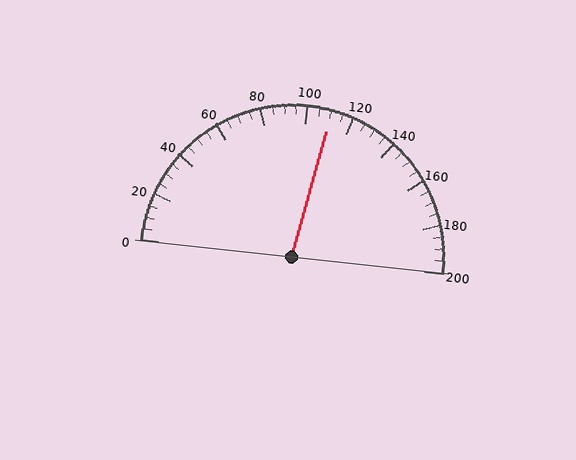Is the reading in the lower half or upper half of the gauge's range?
The reading is in the upper half of the range (0 to 200).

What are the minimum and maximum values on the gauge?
The gauge ranges from 0 to 200.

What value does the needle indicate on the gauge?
The needle indicates approximately 110.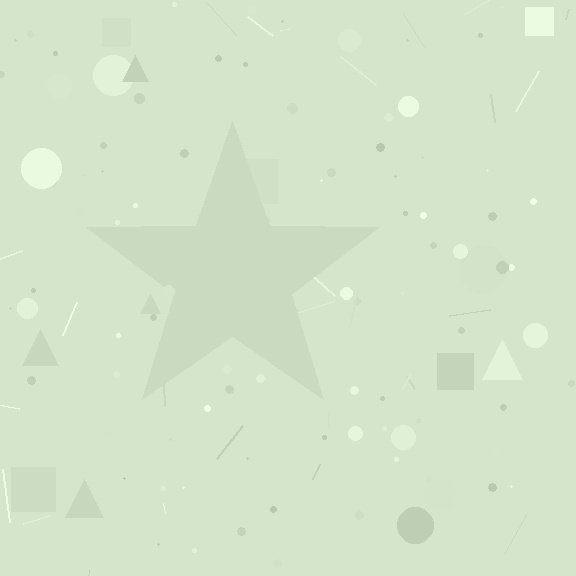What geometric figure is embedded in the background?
A star is embedded in the background.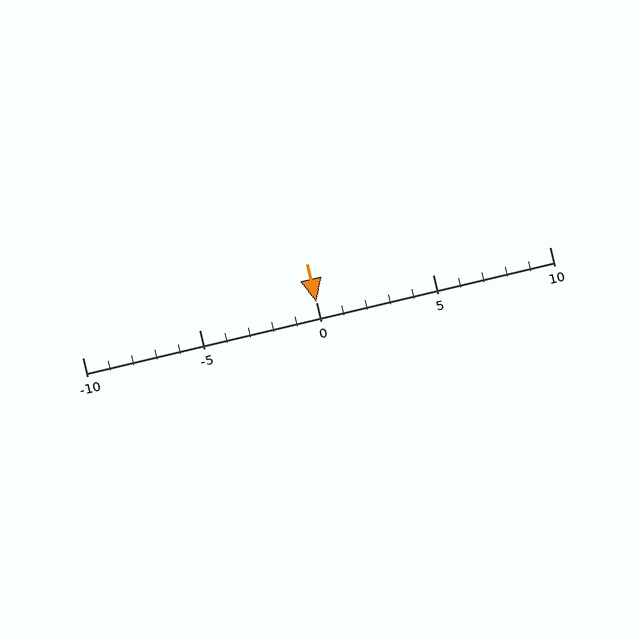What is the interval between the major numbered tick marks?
The major tick marks are spaced 5 units apart.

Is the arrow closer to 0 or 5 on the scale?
The arrow is closer to 0.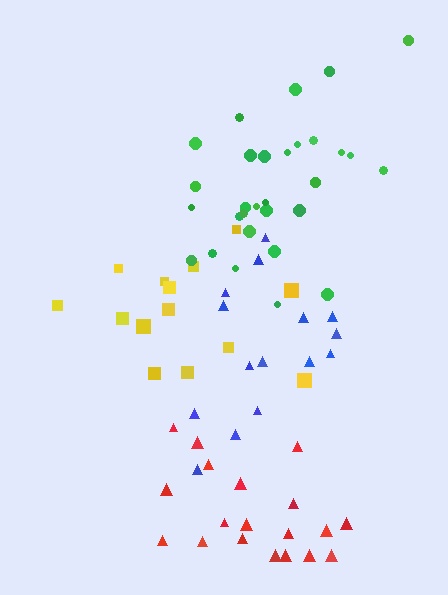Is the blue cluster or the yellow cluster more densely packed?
Blue.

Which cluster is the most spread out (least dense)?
Yellow.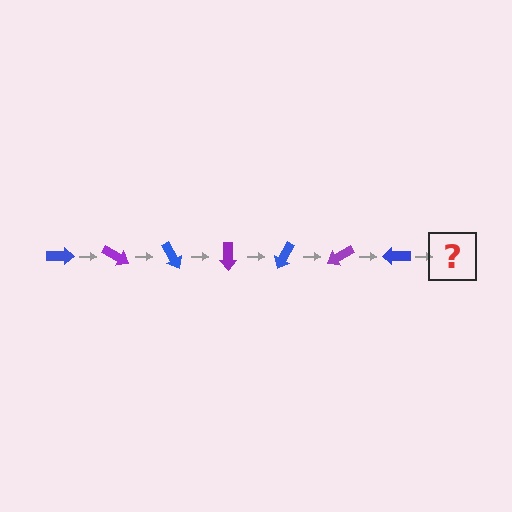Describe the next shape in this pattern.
It should be a purple arrow, rotated 210 degrees from the start.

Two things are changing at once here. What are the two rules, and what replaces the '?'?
The two rules are that it rotates 30 degrees each step and the color cycles through blue and purple. The '?' should be a purple arrow, rotated 210 degrees from the start.